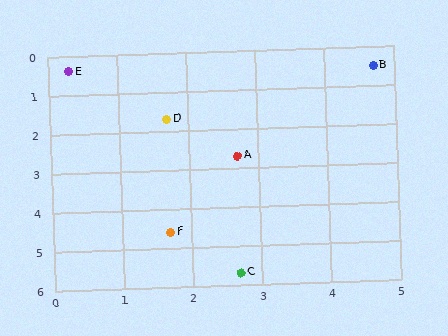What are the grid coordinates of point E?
Point E is at approximately (0.3, 0.4).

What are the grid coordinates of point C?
Point C is at approximately (2.7, 5.7).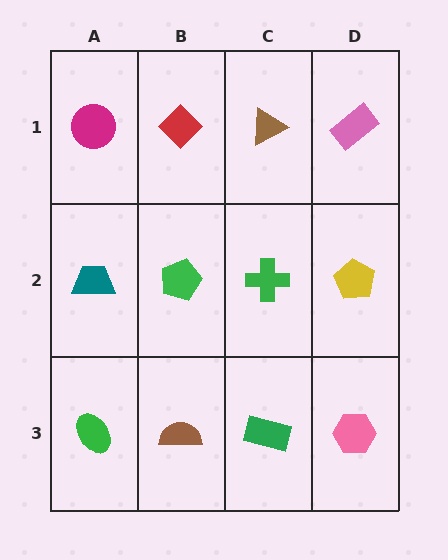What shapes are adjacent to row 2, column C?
A brown triangle (row 1, column C), a green rectangle (row 3, column C), a green pentagon (row 2, column B), a yellow pentagon (row 2, column D).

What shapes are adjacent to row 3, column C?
A green cross (row 2, column C), a brown semicircle (row 3, column B), a pink hexagon (row 3, column D).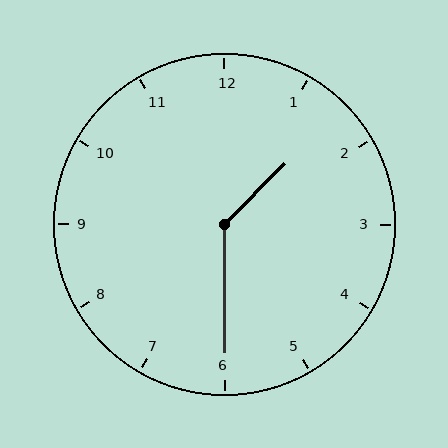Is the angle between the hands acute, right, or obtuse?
It is obtuse.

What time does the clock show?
1:30.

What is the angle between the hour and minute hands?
Approximately 135 degrees.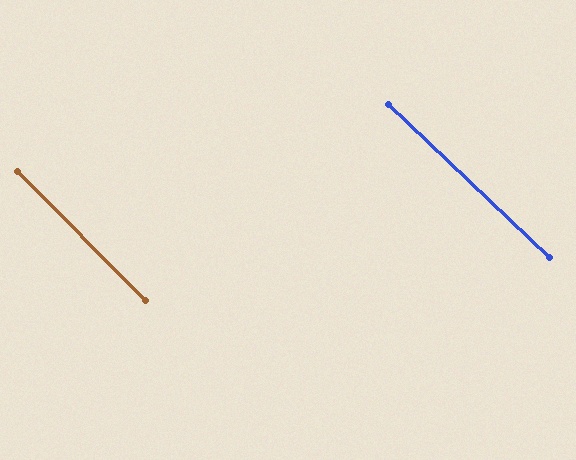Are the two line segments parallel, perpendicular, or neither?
Parallel — their directions differ by only 1.6°.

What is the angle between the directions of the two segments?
Approximately 2 degrees.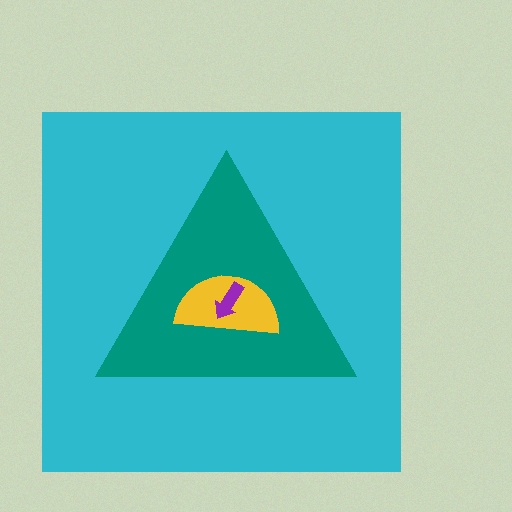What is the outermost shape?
The cyan square.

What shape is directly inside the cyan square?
The teal triangle.